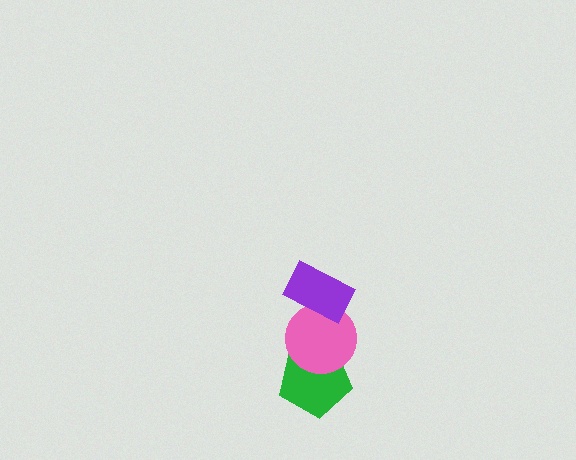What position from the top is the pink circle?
The pink circle is 2nd from the top.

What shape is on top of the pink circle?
The purple rectangle is on top of the pink circle.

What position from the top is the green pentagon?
The green pentagon is 3rd from the top.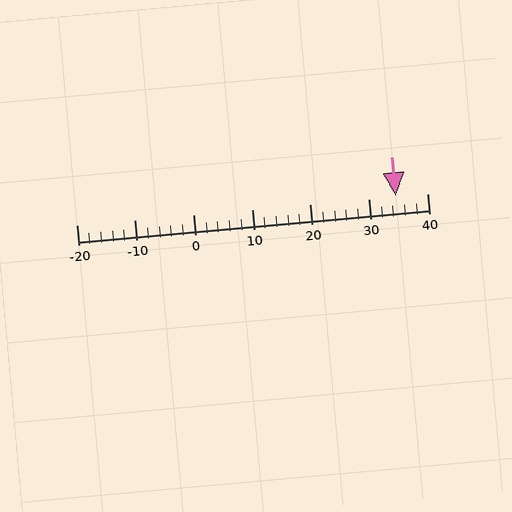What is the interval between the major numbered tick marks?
The major tick marks are spaced 10 units apart.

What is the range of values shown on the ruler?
The ruler shows values from -20 to 40.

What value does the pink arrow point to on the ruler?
The pink arrow points to approximately 35.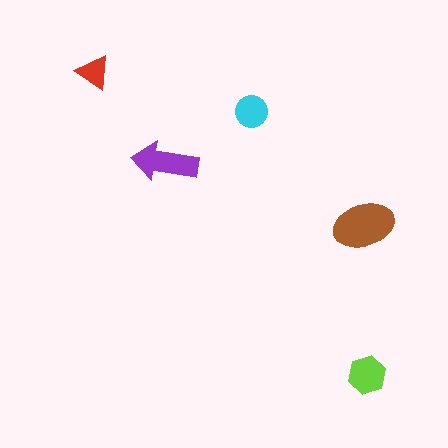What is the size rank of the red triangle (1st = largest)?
5th.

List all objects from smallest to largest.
The red triangle, the cyan circle, the lime hexagon, the purple arrow, the brown ellipse.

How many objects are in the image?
There are 5 objects in the image.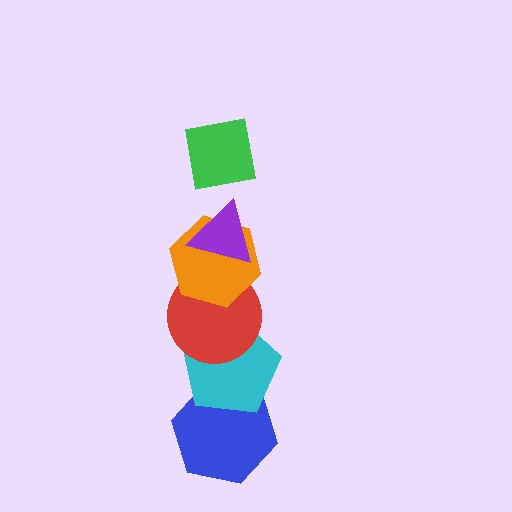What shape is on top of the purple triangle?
The green square is on top of the purple triangle.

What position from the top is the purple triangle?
The purple triangle is 2nd from the top.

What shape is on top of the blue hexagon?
The cyan pentagon is on top of the blue hexagon.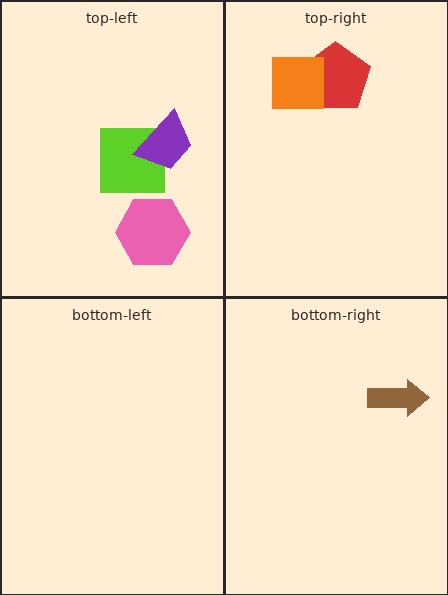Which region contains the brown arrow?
The bottom-right region.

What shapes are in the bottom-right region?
The brown arrow.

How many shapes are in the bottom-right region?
1.